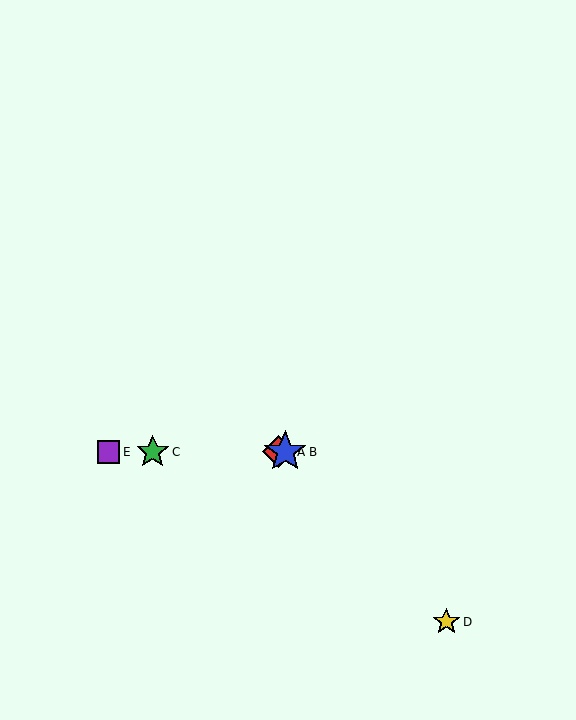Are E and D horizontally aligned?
No, E is at y≈452 and D is at y≈622.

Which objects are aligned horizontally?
Objects A, B, C, E are aligned horizontally.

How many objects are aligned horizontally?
4 objects (A, B, C, E) are aligned horizontally.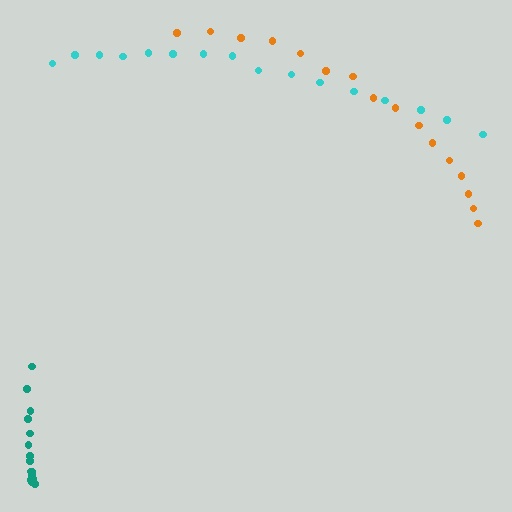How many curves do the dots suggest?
There are 3 distinct paths.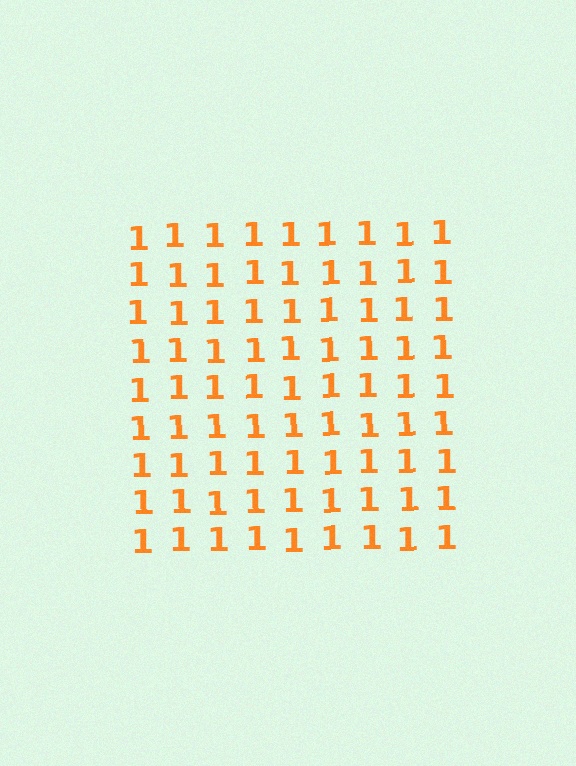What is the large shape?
The large shape is a square.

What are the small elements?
The small elements are digit 1's.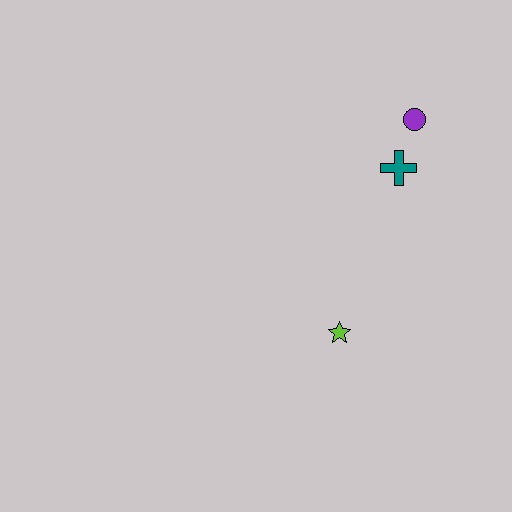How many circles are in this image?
There is 1 circle.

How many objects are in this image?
There are 3 objects.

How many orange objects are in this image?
There are no orange objects.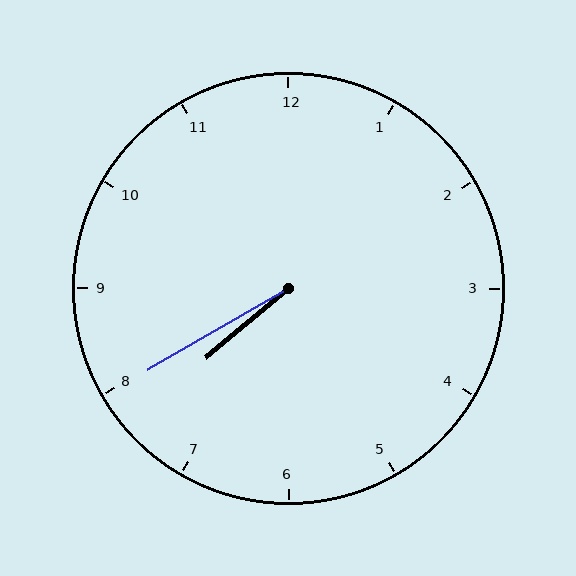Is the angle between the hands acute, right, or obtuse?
It is acute.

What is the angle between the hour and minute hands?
Approximately 10 degrees.